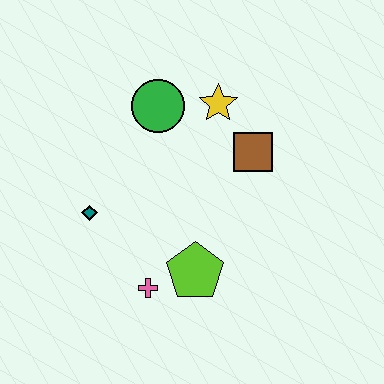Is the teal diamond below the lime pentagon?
No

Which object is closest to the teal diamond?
The pink cross is closest to the teal diamond.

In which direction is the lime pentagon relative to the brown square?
The lime pentagon is below the brown square.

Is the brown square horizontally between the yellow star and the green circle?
No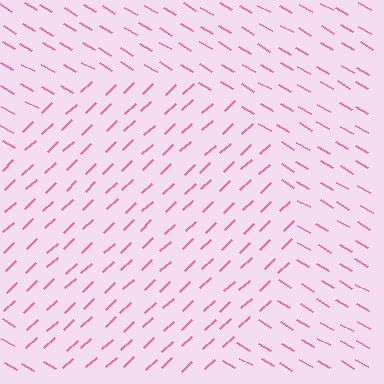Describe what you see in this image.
The image is filled with small pink line segments. A circle region in the image has lines oriented differently from the surrounding lines, creating a visible texture boundary.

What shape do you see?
I see a circle.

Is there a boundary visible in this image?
Yes, there is a texture boundary formed by a change in line orientation.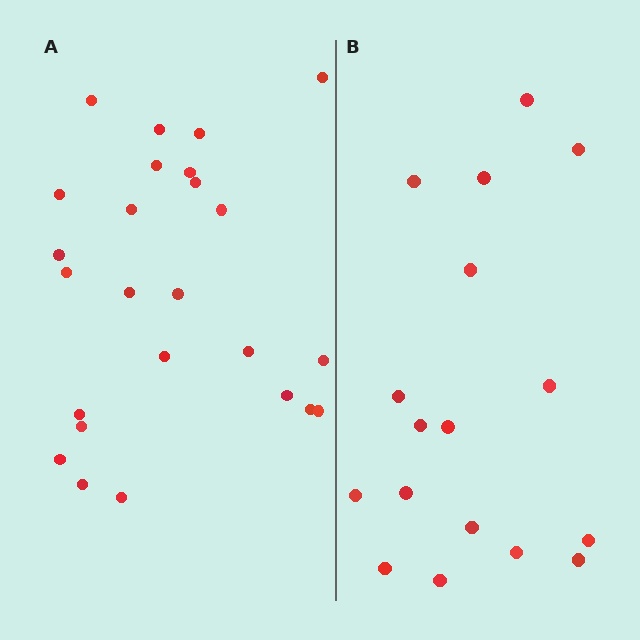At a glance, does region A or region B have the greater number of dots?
Region A (the left region) has more dots.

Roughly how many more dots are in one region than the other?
Region A has roughly 8 or so more dots than region B.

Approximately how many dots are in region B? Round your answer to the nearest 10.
About 20 dots. (The exact count is 17, which rounds to 20.)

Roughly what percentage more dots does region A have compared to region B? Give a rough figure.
About 45% more.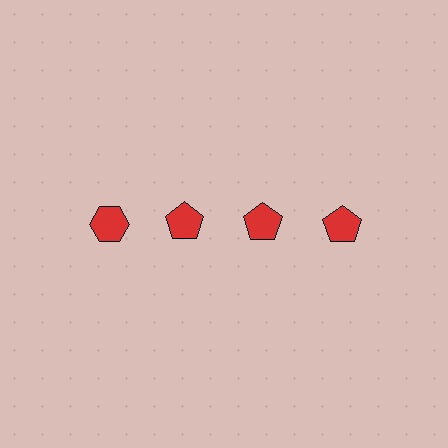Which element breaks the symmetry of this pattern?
The red hexagon in the top row, leftmost column breaks the symmetry. All other shapes are red pentagons.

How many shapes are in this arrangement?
There are 4 shapes arranged in a grid pattern.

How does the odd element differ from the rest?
It has a different shape: hexagon instead of pentagon.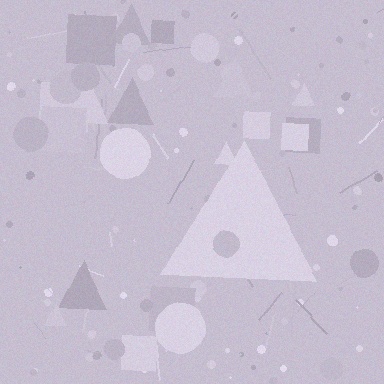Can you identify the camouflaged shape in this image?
The camouflaged shape is a triangle.